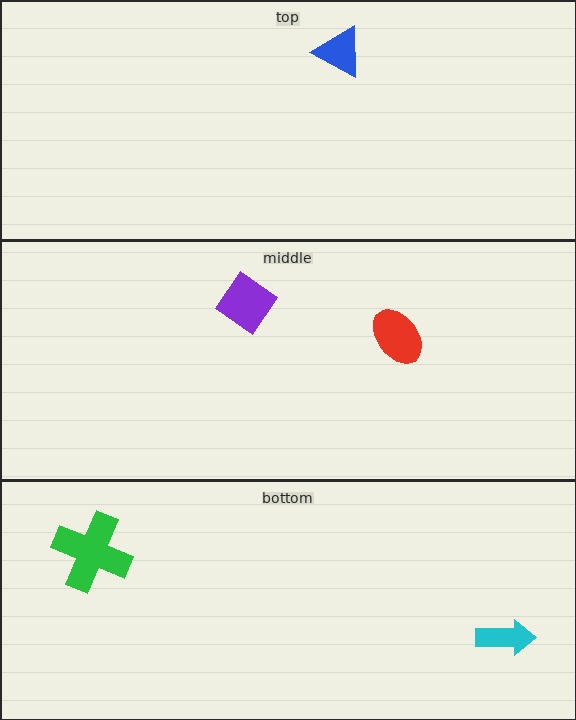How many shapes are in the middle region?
2.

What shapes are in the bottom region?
The green cross, the cyan arrow.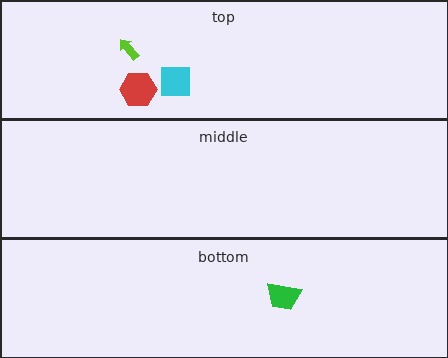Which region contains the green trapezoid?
The bottom region.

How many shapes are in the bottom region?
1.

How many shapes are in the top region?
3.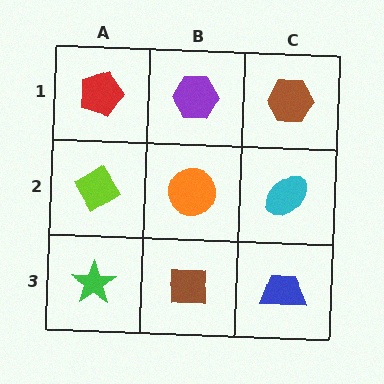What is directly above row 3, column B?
An orange circle.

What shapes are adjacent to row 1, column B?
An orange circle (row 2, column B), a red pentagon (row 1, column A), a brown hexagon (row 1, column C).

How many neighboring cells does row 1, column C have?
2.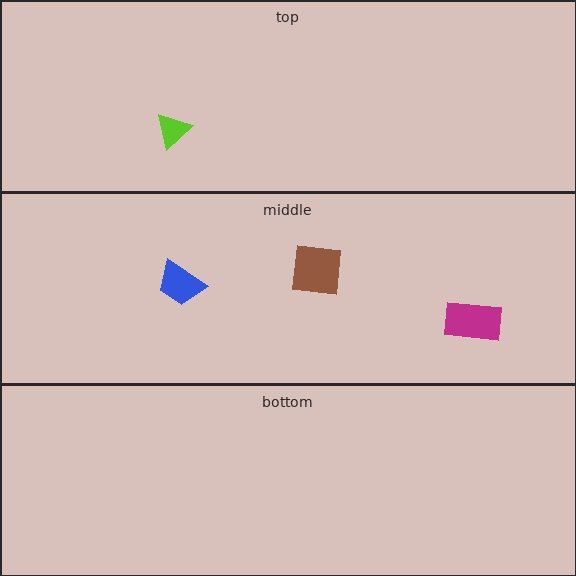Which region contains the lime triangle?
The top region.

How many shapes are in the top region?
1.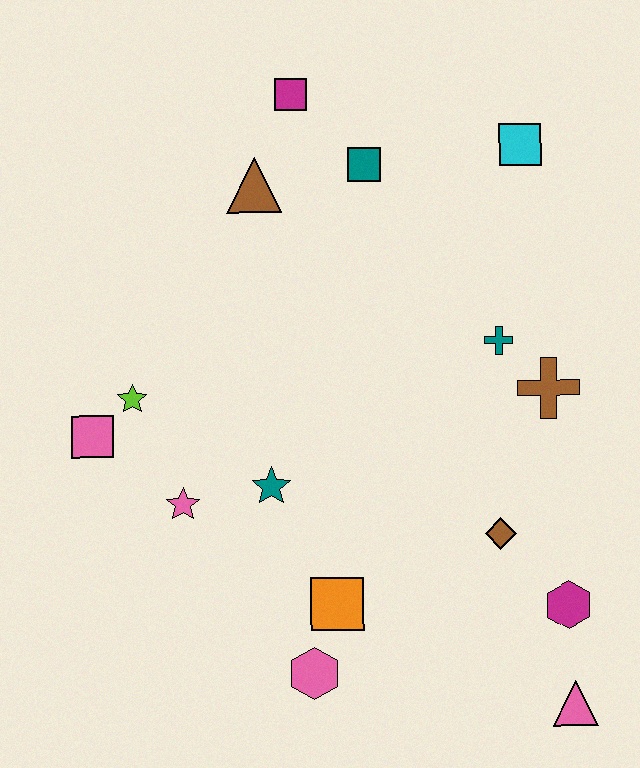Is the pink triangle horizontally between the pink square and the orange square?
No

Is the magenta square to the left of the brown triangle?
No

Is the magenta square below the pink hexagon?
No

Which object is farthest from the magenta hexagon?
The magenta square is farthest from the magenta hexagon.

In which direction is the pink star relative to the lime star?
The pink star is below the lime star.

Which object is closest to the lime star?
The pink square is closest to the lime star.